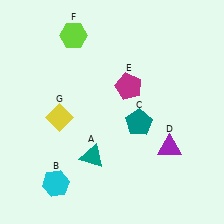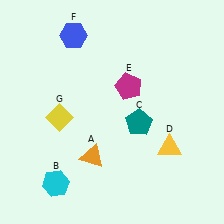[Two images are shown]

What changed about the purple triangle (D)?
In Image 1, D is purple. In Image 2, it changed to yellow.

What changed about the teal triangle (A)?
In Image 1, A is teal. In Image 2, it changed to orange.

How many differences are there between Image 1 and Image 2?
There are 3 differences between the two images.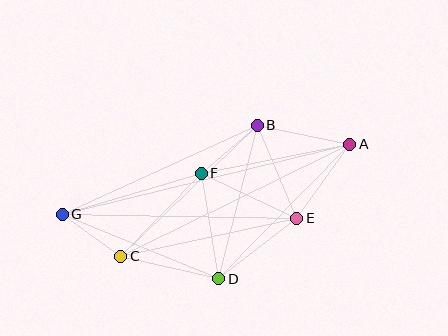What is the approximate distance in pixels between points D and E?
The distance between D and E is approximately 99 pixels.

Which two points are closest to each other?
Points C and G are closest to each other.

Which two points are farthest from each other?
Points A and G are farthest from each other.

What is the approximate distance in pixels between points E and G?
The distance between E and G is approximately 235 pixels.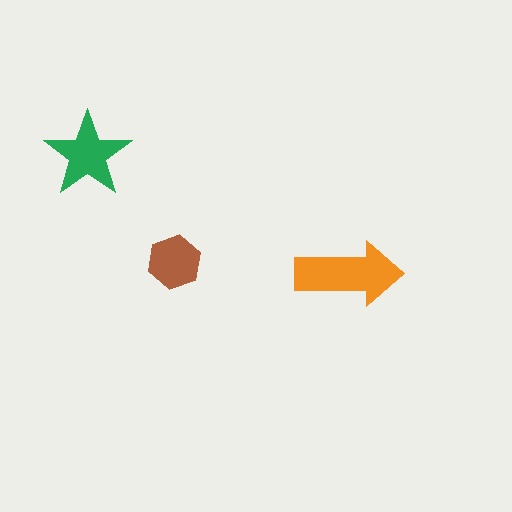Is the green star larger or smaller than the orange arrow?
Smaller.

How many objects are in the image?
There are 3 objects in the image.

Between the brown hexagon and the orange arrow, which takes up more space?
The orange arrow.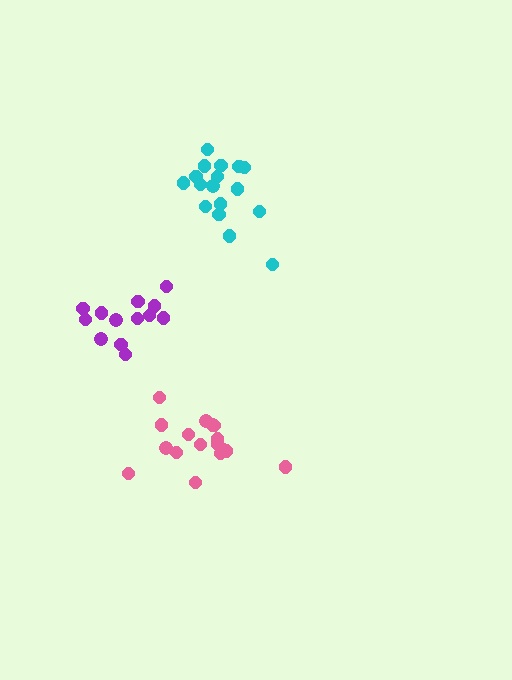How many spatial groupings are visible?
There are 3 spatial groupings.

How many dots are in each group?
Group 1: 13 dots, Group 2: 17 dots, Group 3: 17 dots (47 total).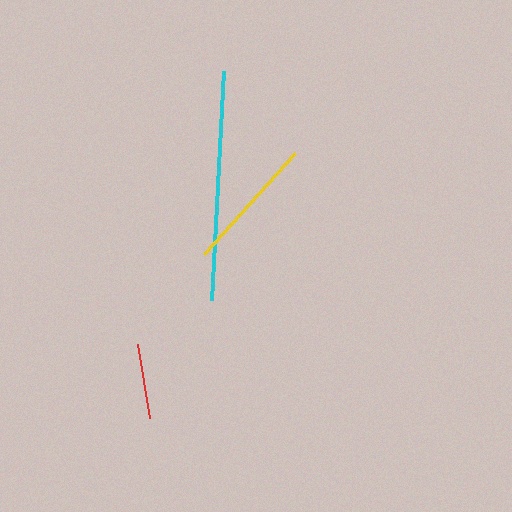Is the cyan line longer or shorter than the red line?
The cyan line is longer than the red line.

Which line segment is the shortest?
The red line is the shortest at approximately 75 pixels.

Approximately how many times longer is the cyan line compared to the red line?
The cyan line is approximately 3.1 times the length of the red line.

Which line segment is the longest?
The cyan line is the longest at approximately 229 pixels.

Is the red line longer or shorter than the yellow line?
The yellow line is longer than the red line.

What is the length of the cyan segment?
The cyan segment is approximately 229 pixels long.